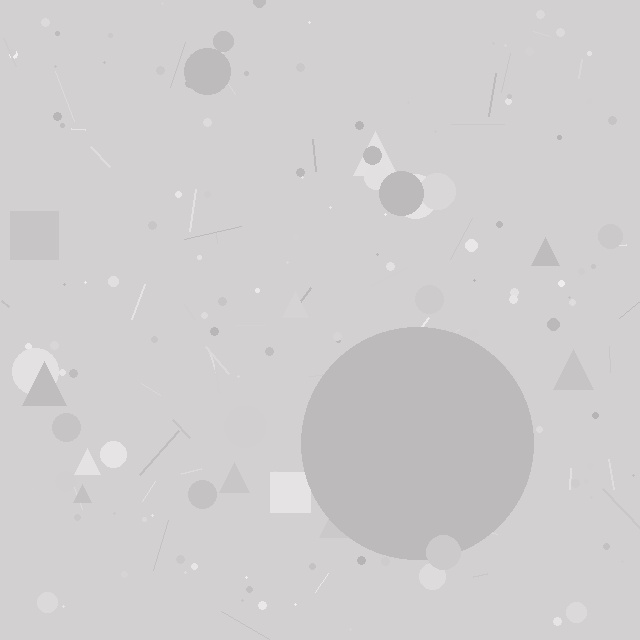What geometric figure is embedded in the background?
A circle is embedded in the background.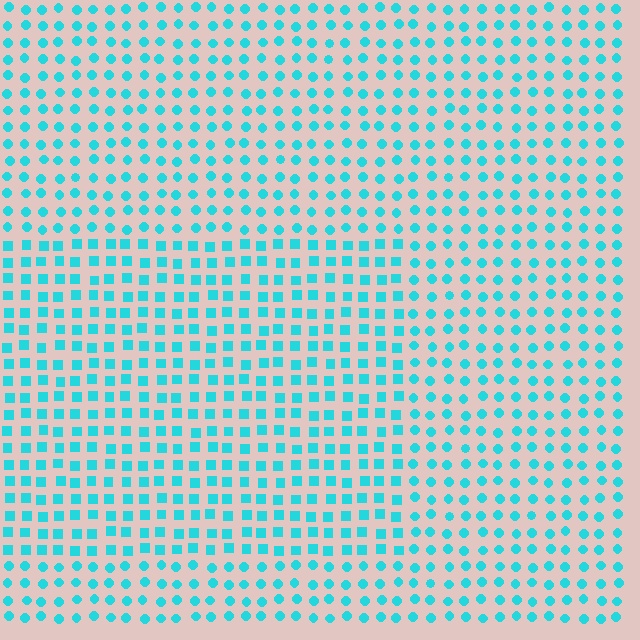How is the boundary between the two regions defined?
The boundary is defined by a change in element shape: squares inside vs. circles outside. All elements share the same color and spacing.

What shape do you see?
I see a rectangle.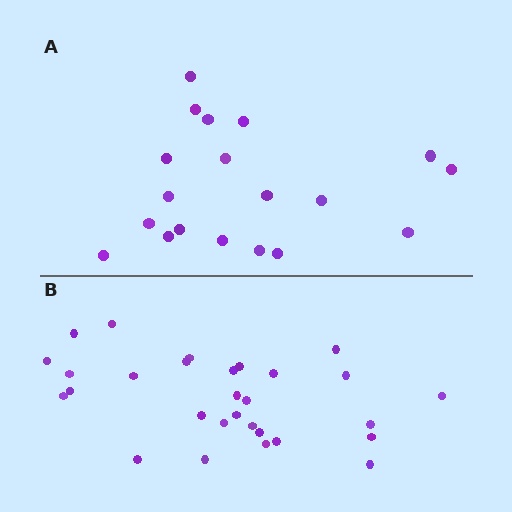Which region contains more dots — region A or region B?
Region B (the bottom region) has more dots.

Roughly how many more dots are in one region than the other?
Region B has roughly 10 or so more dots than region A.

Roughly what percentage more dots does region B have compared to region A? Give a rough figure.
About 55% more.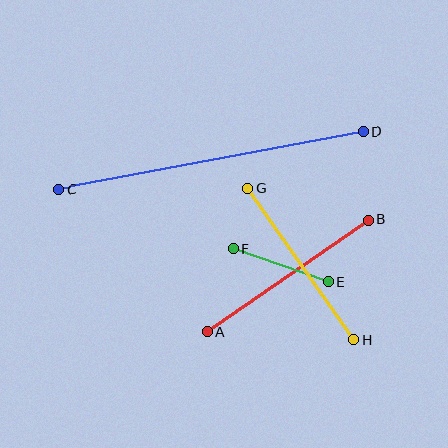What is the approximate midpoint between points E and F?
The midpoint is at approximately (281, 265) pixels.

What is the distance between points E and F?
The distance is approximately 101 pixels.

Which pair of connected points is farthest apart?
Points C and D are farthest apart.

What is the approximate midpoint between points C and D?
The midpoint is at approximately (211, 160) pixels.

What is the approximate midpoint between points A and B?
The midpoint is at approximately (288, 276) pixels.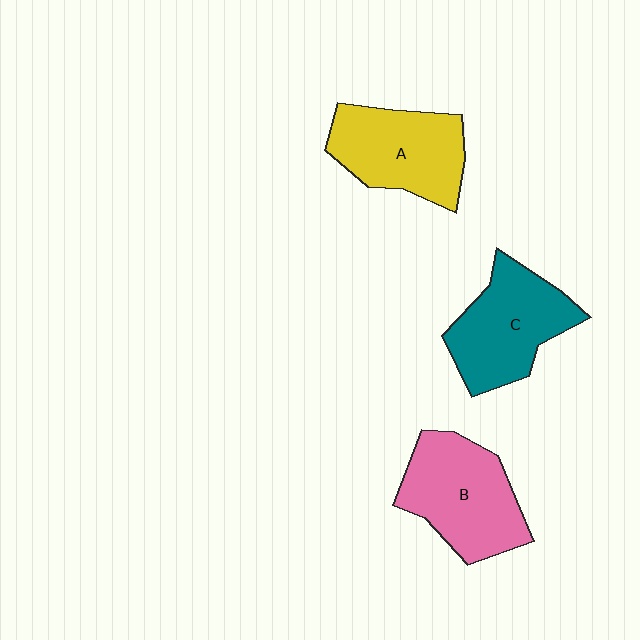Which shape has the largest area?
Shape B (pink).